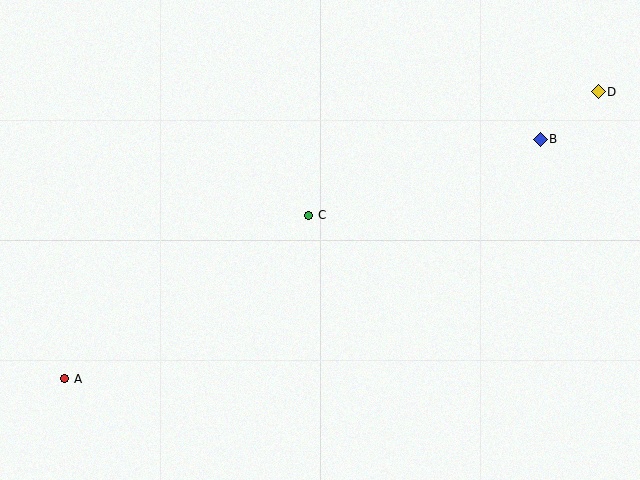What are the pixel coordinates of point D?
Point D is at (598, 92).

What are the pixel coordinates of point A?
Point A is at (65, 379).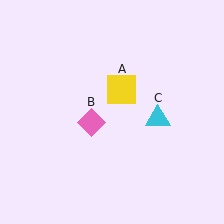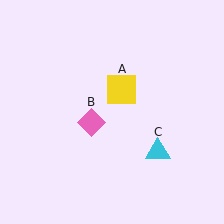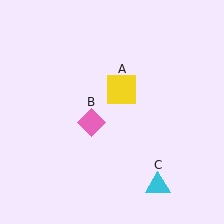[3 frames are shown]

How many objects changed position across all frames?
1 object changed position: cyan triangle (object C).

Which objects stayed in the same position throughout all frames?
Yellow square (object A) and pink diamond (object B) remained stationary.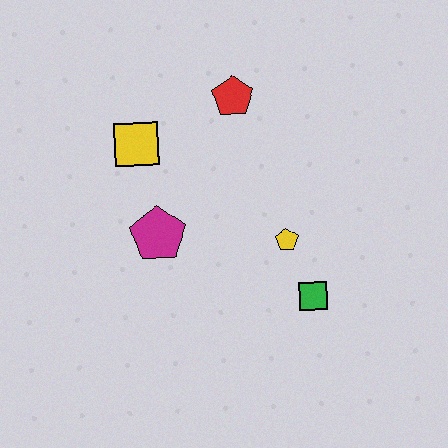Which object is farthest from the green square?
The yellow square is farthest from the green square.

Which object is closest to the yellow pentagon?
The green square is closest to the yellow pentagon.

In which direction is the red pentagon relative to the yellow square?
The red pentagon is to the right of the yellow square.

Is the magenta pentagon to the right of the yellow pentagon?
No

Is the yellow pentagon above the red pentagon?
No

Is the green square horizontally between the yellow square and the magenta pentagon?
No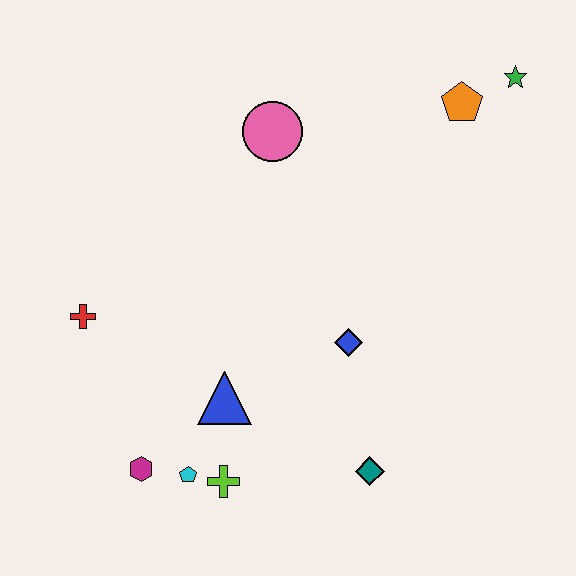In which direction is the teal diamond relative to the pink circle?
The teal diamond is below the pink circle.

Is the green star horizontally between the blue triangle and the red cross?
No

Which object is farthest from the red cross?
The green star is farthest from the red cross.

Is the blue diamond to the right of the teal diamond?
No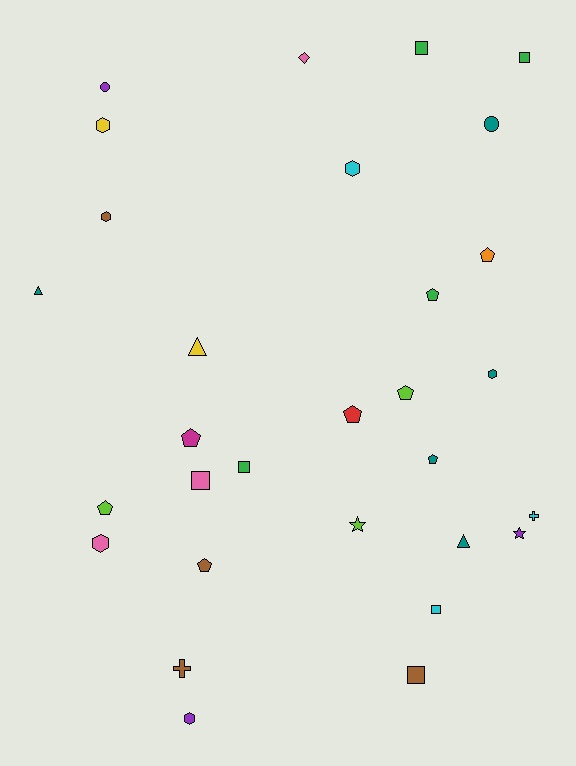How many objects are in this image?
There are 30 objects.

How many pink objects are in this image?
There are 3 pink objects.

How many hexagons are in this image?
There are 6 hexagons.